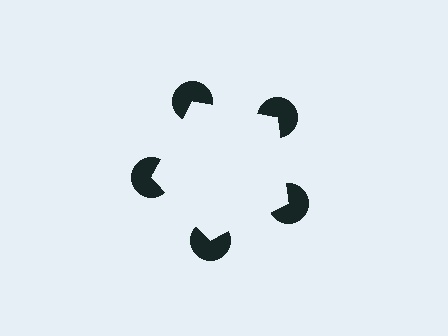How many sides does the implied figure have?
5 sides.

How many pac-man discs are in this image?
There are 5 — one at each vertex of the illusory pentagon.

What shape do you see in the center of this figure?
An illusory pentagon — its edges are inferred from the aligned wedge cuts in the pac-man discs, not physically drawn.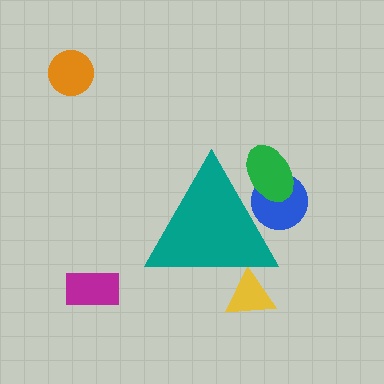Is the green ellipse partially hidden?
Yes, the green ellipse is partially hidden behind the teal triangle.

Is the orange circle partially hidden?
No, the orange circle is fully visible.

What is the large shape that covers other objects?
A teal triangle.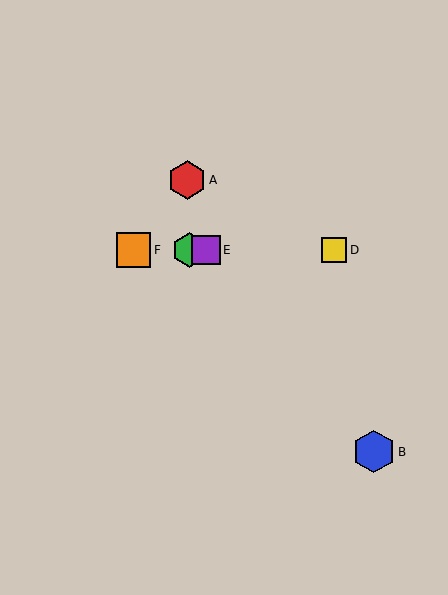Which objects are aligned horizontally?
Objects C, D, E, F are aligned horizontally.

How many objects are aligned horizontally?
4 objects (C, D, E, F) are aligned horizontally.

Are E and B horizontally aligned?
No, E is at y≈250 and B is at y≈452.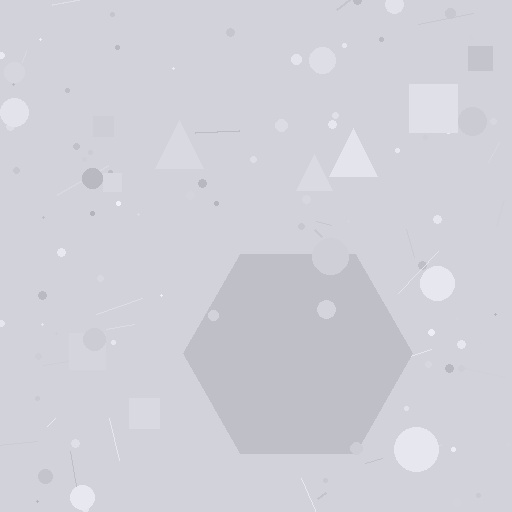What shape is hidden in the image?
A hexagon is hidden in the image.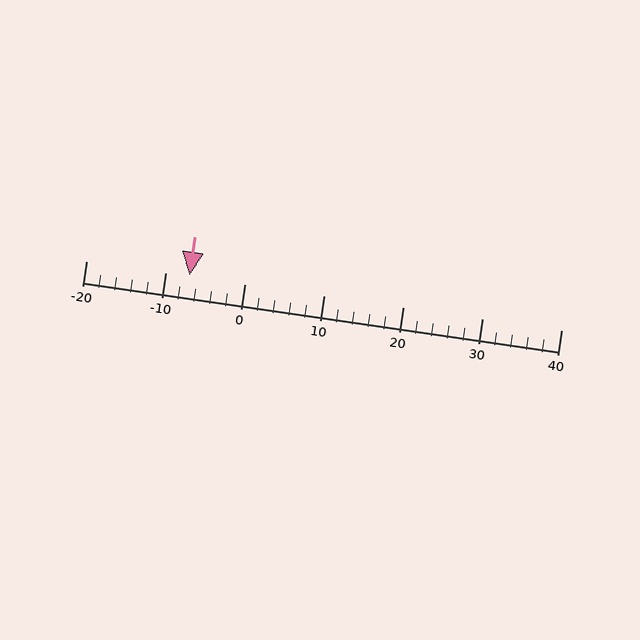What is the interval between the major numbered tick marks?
The major tick marks are spaced 10 units apart.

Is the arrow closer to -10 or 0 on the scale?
The arrow is closer to -10.